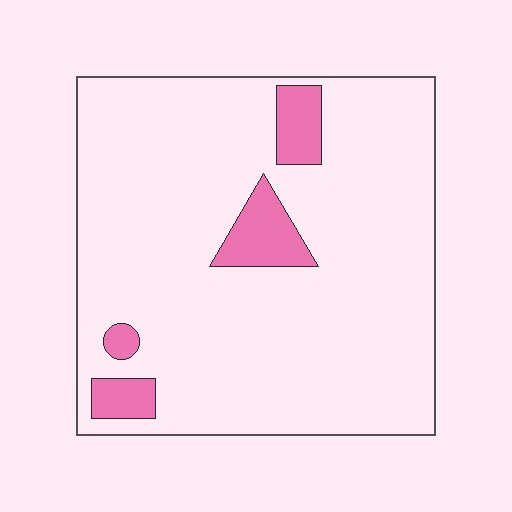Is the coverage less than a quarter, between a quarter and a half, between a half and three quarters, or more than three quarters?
Less than a quarter.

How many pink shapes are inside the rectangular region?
4.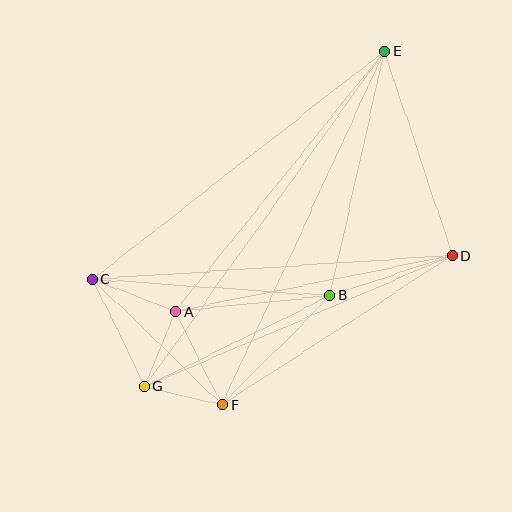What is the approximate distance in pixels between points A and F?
The distance between A and F is approximately 105 pixels.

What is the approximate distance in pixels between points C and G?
The distance between C and G is approximately 119 pixels.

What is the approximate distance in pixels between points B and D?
The distance between B and D is approximately 129 pixels.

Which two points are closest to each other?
Points F and G are closest to each other.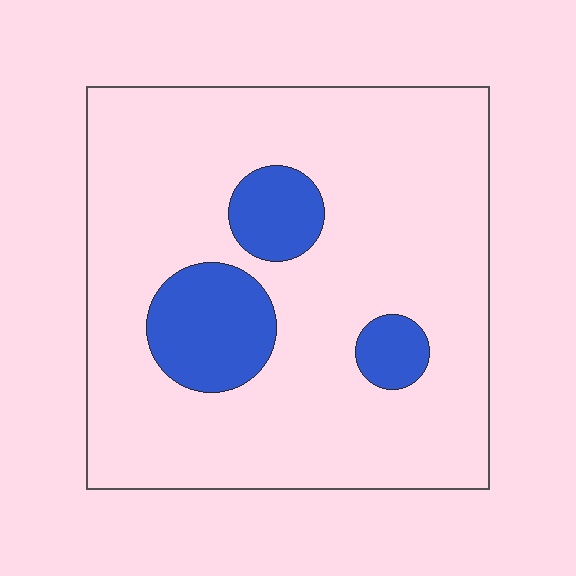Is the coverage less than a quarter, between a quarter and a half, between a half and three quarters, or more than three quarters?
Less than a quarter.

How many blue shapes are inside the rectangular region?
3.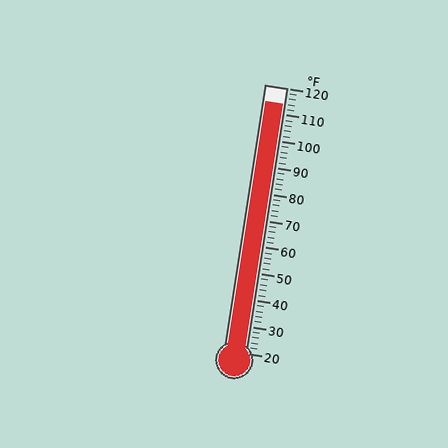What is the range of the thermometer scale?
The thermometer scale ranges from 20°F to 120°F.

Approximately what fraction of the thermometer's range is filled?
The thermometer is filled to approximately 95% of its range.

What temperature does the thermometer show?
The thermometer shows approximately 114°F.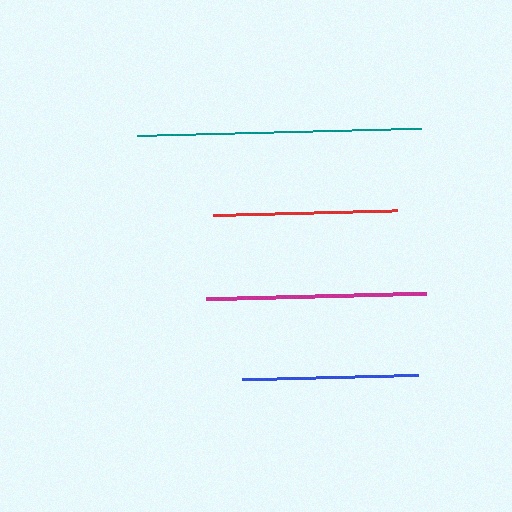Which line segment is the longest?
The teal line is the longest at approximately 284 pixels.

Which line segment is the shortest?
The blue line is the shortest at approximately 177 pixels.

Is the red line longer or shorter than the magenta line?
The magenta line is longer than the red line.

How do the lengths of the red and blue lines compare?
The red and blue lines are approximately the same length.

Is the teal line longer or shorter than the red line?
The teal line is longer than the red line.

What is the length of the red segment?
The red segment is approximately 184 pixels long.